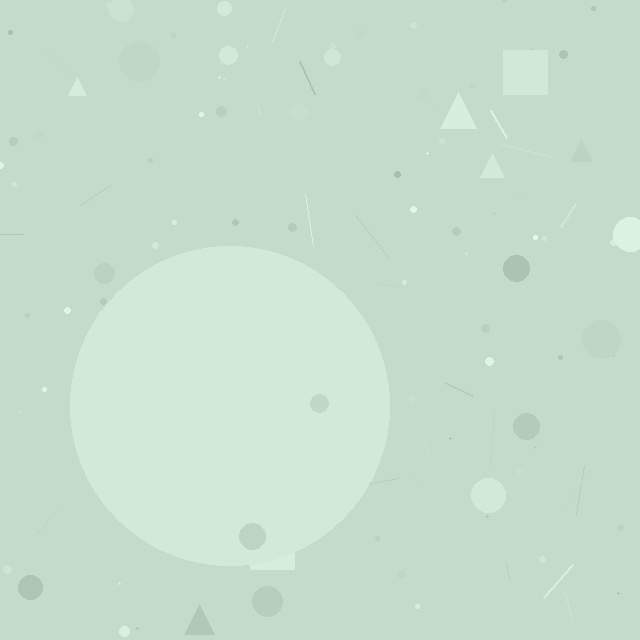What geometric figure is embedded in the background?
A circle is embedded in the background.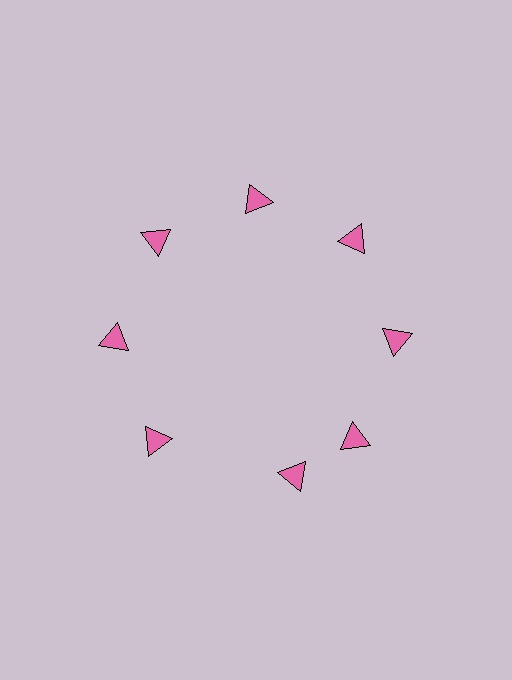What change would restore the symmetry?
The symmetry would be restored by rotating it back into even spacing with its neighbors so that all 8 triangles sit at equal angles and equal distance from the center.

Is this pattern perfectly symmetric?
No. The 8 pink triangles are arranged in a ring, but one element near the 6 o'clock position is rotated out of alignment along the ring, breaking the 8-fold rotational symmetry.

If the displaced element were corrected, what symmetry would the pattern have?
It would have 8-fold rotational symmetry — the pattern would map onto itself every 45 degrees.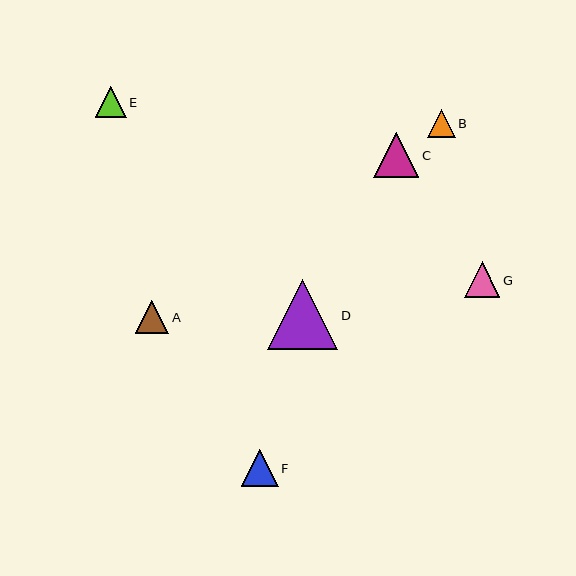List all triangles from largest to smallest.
From largest to smallest: D, C, F, G, A, E, B.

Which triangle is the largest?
Triangle D is the largest with a size of approximately 70 pixels.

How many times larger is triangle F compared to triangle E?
Triangle F is approximately 1.2 times the size of triangle E.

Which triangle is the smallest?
Triangle B is the smallest with a size of approximately 28 pixels.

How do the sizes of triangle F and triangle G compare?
Triangle F and triangle G are approximately the same size.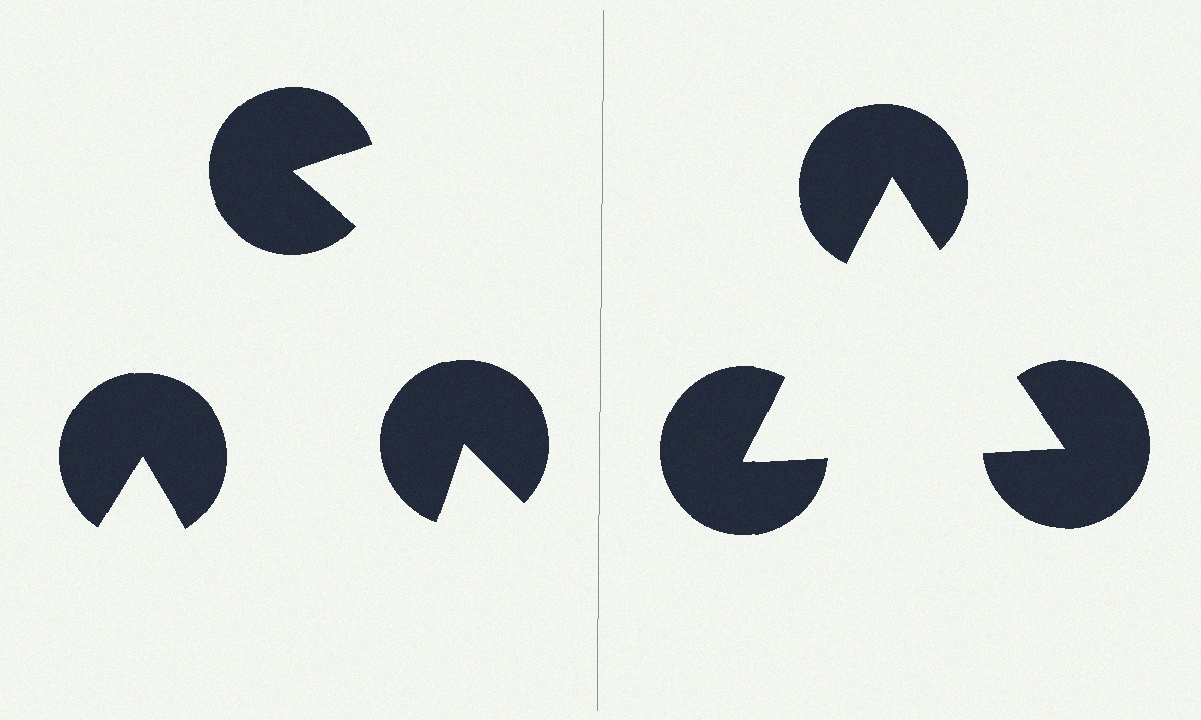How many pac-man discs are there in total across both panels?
6 — 3 on each side.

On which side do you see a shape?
An illusory triangle appears on the right side. On the left side the wedge cuts are rotated, so no coherent shape forms.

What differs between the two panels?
The pac-man discs are positioned identically on both sides; only the wedge orientations differ. On the right they align to a triangle; on the left they are misaligned.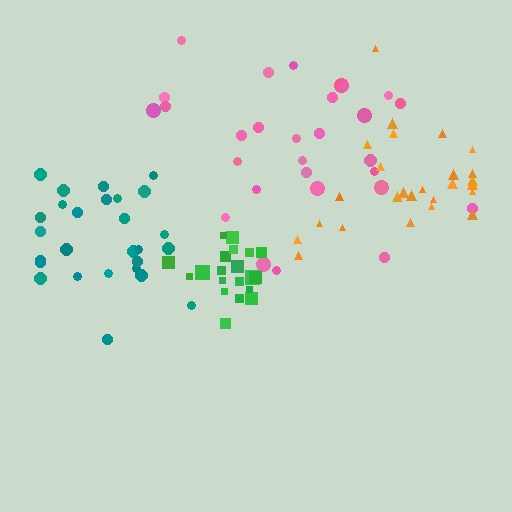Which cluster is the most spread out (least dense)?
Pink.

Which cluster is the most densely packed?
Green.